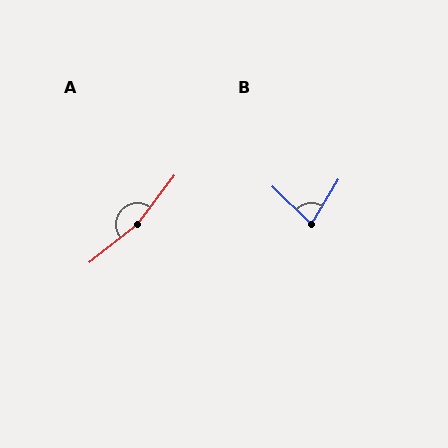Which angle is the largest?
A, at approximately 165 degrees.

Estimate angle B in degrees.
Approximately 77 degrees.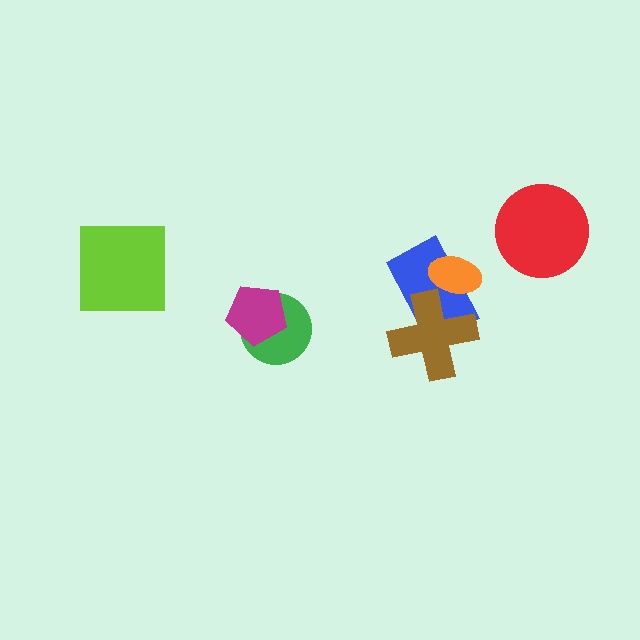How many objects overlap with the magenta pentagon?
1 object overlaps with the magenta pentagon.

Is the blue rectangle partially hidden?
Yes, it is partially covered by another shape.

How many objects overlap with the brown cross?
2 objects overlap with the brown cross.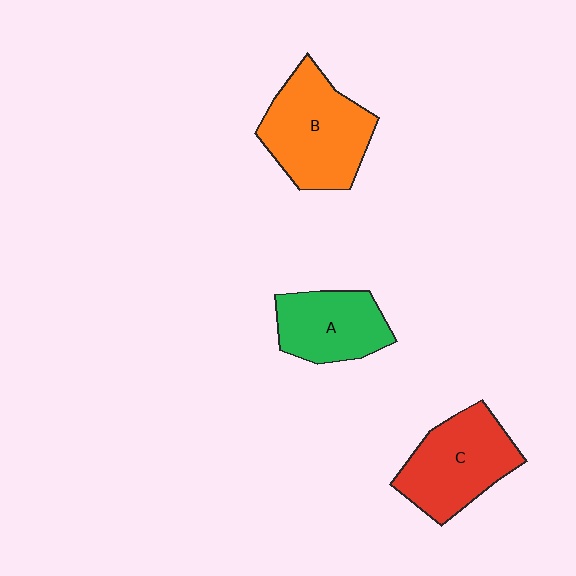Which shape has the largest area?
Shape B (orange).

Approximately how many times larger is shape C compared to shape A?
Approximately 1.3 times.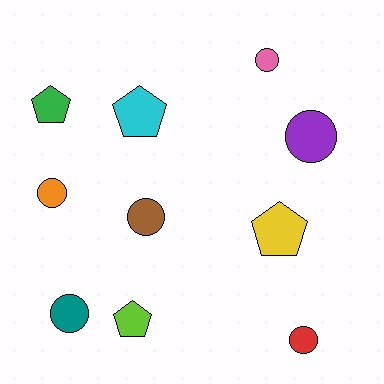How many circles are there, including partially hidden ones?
There are 6 circles.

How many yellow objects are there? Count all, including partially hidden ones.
There is 1 yellow object.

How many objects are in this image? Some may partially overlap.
There are 10 objects.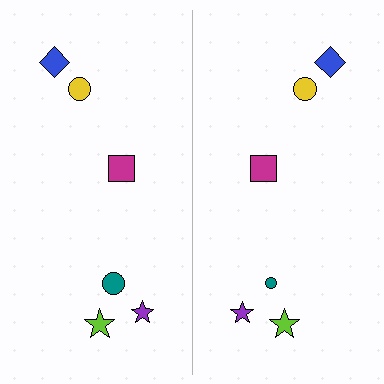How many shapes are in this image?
There are 12 shapes in this image.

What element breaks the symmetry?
The teal circle on the right side has a different size than its mirror counterpart.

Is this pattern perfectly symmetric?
No, the pattern is not perfectly symmetric. The teal circle on the right side has a different size than its mirror counterpart.